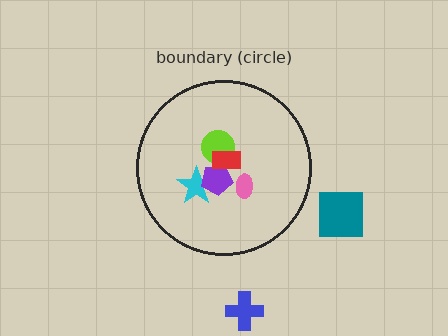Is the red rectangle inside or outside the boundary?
Inside.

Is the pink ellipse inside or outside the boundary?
Inside.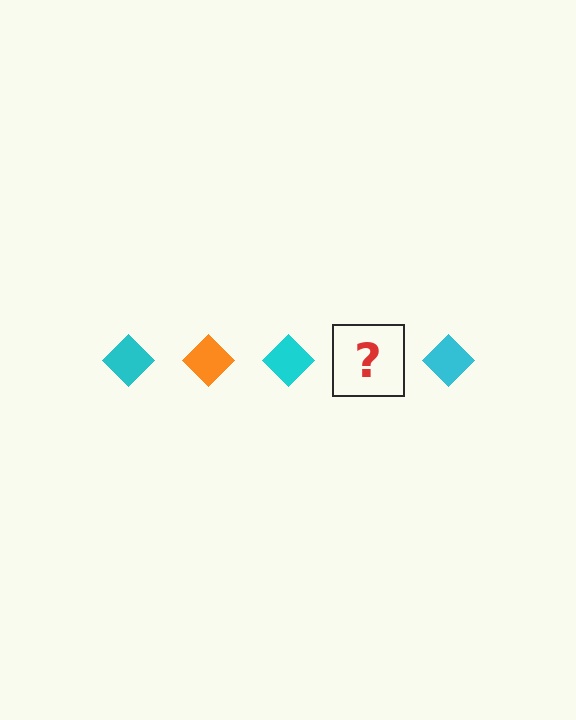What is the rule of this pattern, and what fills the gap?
The rule is that the pattern cycles through cyan, orange diamonds. The gap should be filled with an orange diamond.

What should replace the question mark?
The question mark should be replaced with an orange diamond.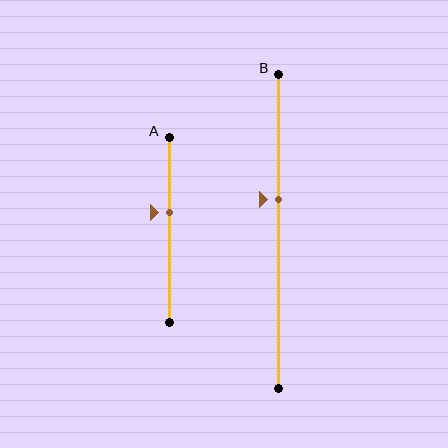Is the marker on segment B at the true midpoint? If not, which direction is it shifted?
No, the marker on segment B is shifted upward by about 10% of the segment length.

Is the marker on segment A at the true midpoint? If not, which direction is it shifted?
No, the marker on segment A is shifted upward by about 9% of the segment length.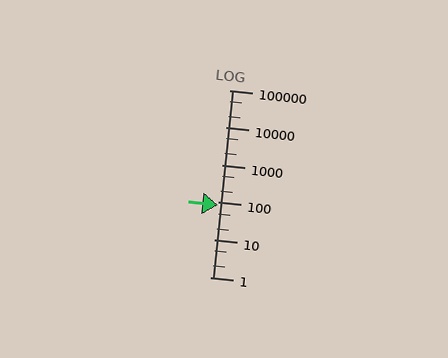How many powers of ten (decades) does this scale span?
The scale spans 5 decades, from 1 to 100000.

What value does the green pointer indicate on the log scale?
The pointer indicates approximately 84.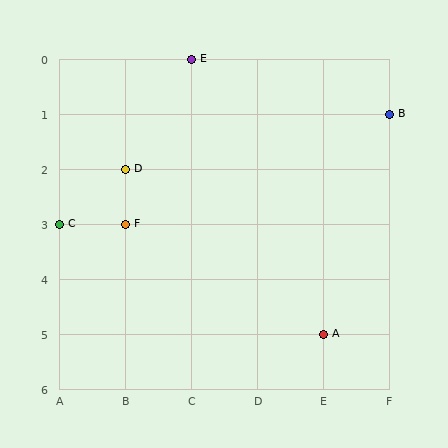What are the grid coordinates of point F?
Point F is at grid coordinates (B, 3).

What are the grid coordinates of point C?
Point C is at grid coordinates (A, 3).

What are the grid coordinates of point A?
Point A is at grid coordinates (E, 5).